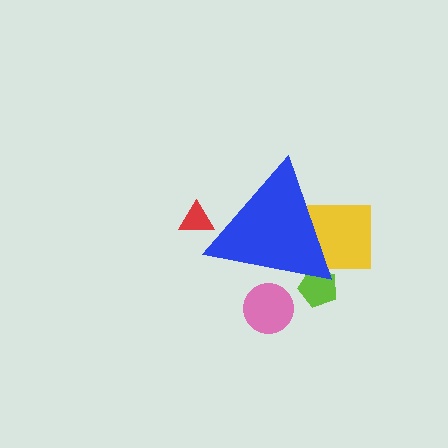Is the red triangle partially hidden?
Yes, the red triangle is partially hidden behind the blue triangle.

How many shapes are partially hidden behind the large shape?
4 shapes are partially hidden.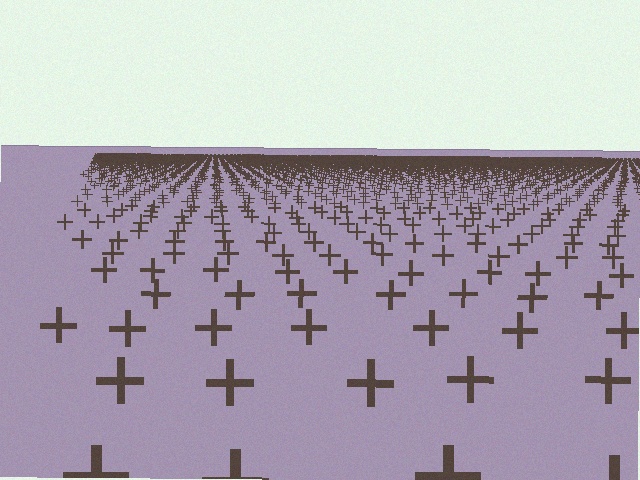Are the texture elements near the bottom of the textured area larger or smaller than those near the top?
Larger. Near the bottom, elements are closer to the viewer and appear at a bigger on-screen size.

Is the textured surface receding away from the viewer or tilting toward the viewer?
The surface is receding away from the viewer. Texture elements get smaller and denser toward the top.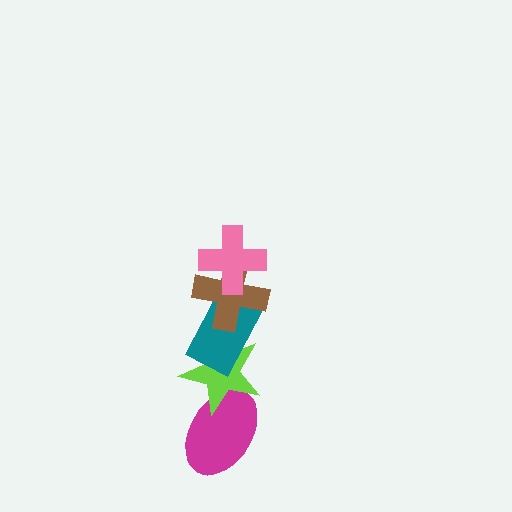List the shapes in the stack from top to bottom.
From top to bottom: the pink cross, the brown cross, the teal rectangle, the lime star, the magenta ellipse.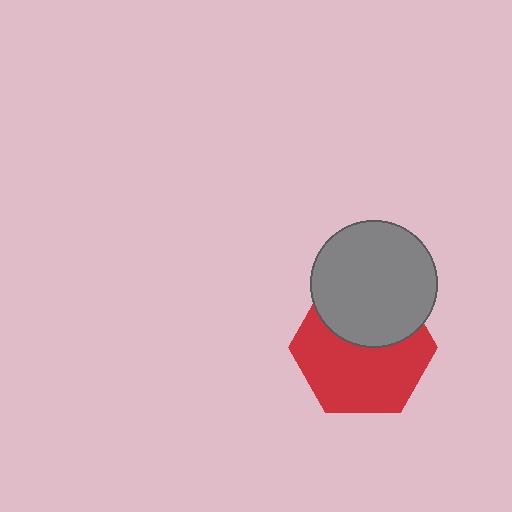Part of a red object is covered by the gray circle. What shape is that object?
It is a hexagon.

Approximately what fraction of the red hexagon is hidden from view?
Roughly 38% of the red hexagon is hidden behind the gray circle.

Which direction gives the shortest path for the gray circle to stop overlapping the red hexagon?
Moving up gives the shortest separation.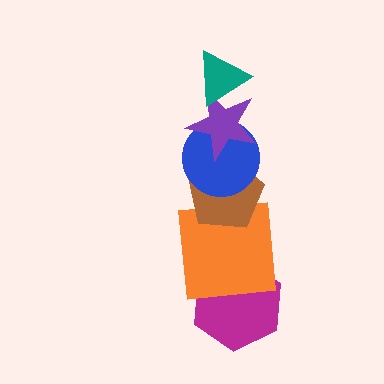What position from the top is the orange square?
The orange square is 5th from the top.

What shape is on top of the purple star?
The teal triangle is on top of the purple star.